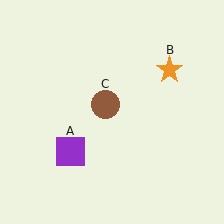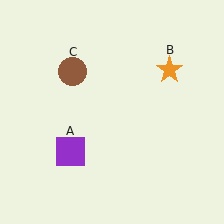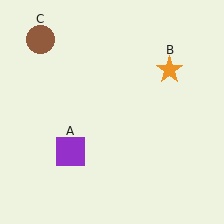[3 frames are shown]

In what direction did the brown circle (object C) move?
The brown circle (object C) moved up and to the left.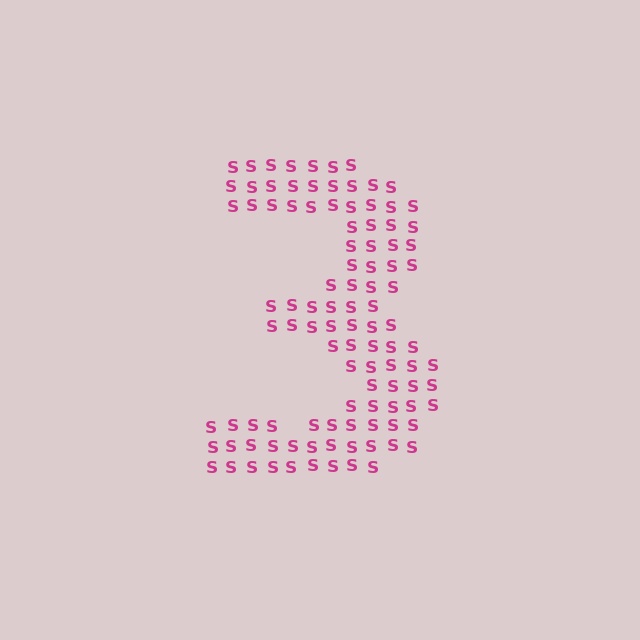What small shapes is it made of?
It is made of small letter S's.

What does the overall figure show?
The overall figure shows the digit 3.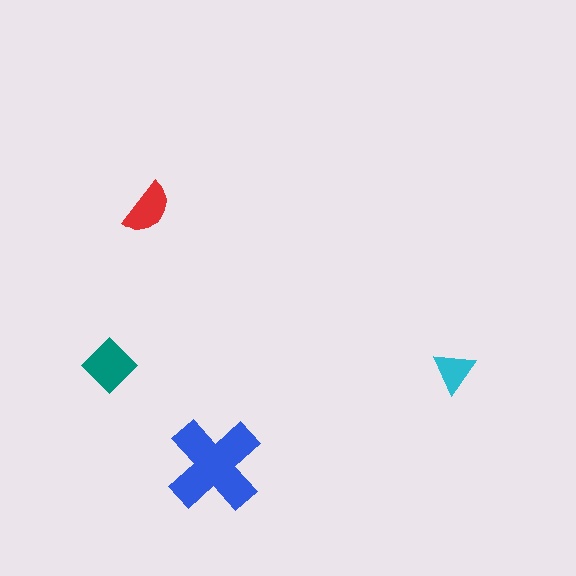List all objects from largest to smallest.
The blue cross, the teal diamond, the red semicircle, the cyan triangle.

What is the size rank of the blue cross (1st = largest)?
1st.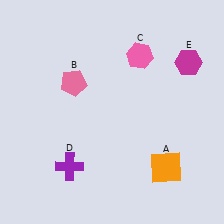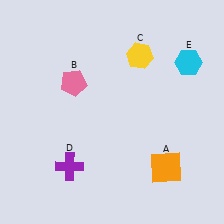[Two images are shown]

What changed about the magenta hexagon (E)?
In Image 1, E is magenta. In Image 2, it changed to cyan.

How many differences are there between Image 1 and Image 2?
There are 2 differences between the two images.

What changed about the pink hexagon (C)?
In Image 1, C is pink. In Image 2, it changed to yellow.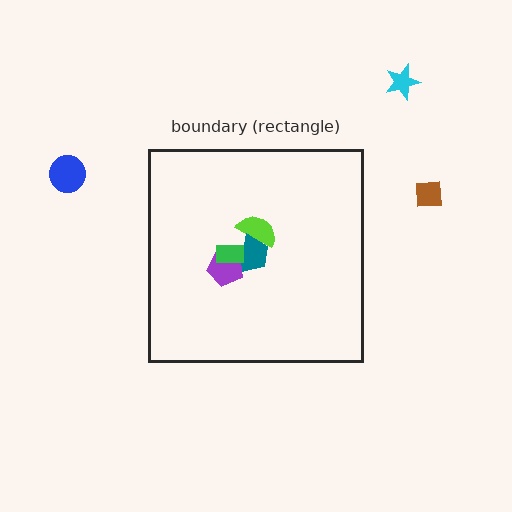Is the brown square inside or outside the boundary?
Outside.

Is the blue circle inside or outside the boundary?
Outside.